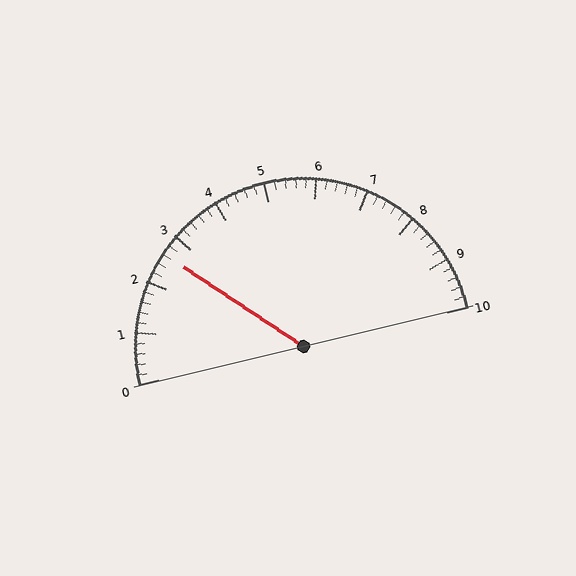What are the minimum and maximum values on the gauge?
The gauge ranges from 0 to 10.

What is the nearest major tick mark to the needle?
The nearest major tick mark is 3.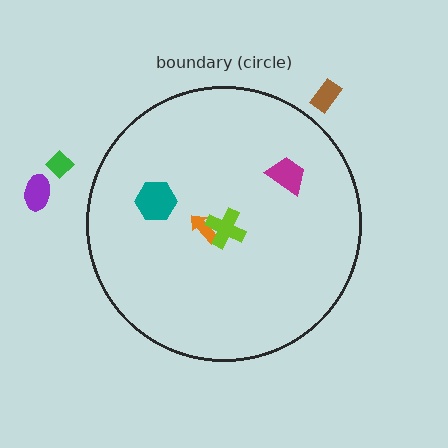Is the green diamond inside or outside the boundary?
Outside.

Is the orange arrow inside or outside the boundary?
Inside.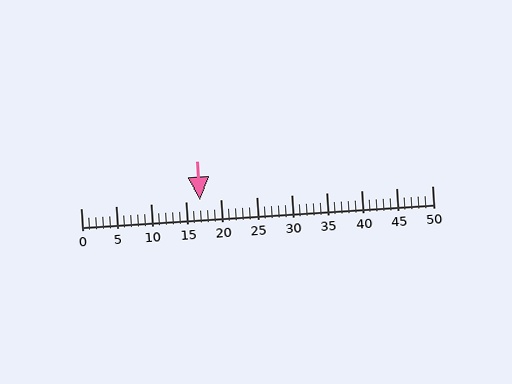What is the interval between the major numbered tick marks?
The major tick marks are spaced 5 units apart.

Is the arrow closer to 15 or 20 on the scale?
The arrow is closer to 15.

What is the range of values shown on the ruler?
The ruler shows values from 0 to 50.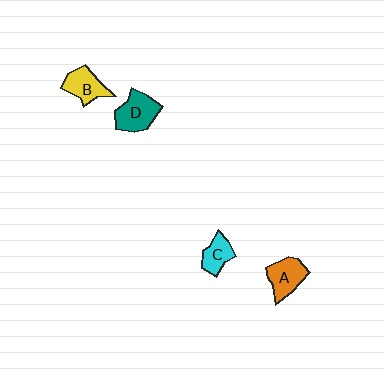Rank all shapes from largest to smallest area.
From largest to smallest: D (teal), A (orange), B (yellow), C (cyan).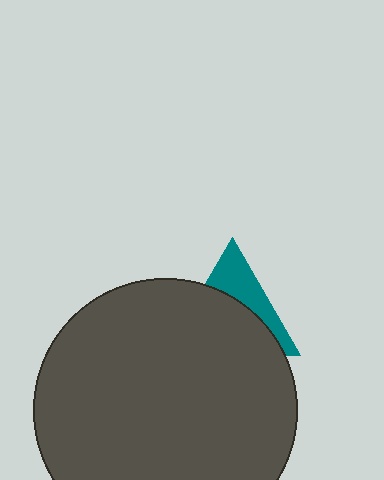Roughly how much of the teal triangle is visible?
A small part of it is visible (roughly 36%).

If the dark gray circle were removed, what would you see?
You would see the complete teal triangle.